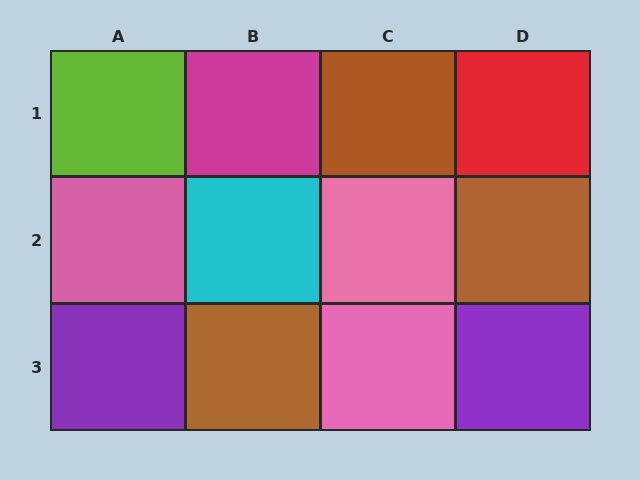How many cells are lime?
1 cell is lime.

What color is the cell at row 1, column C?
Brown.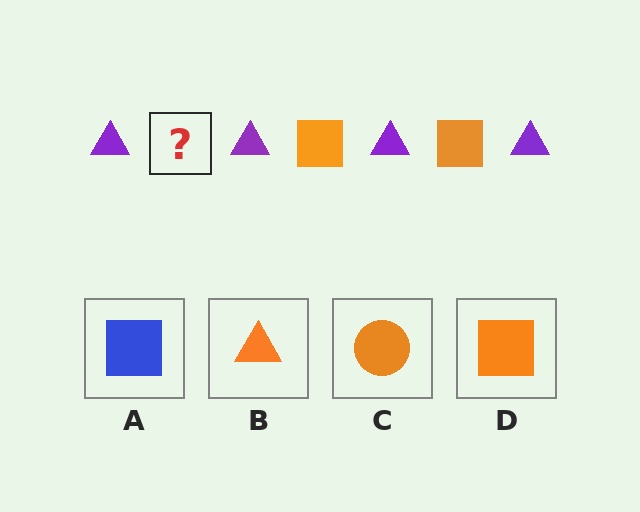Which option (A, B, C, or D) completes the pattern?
D.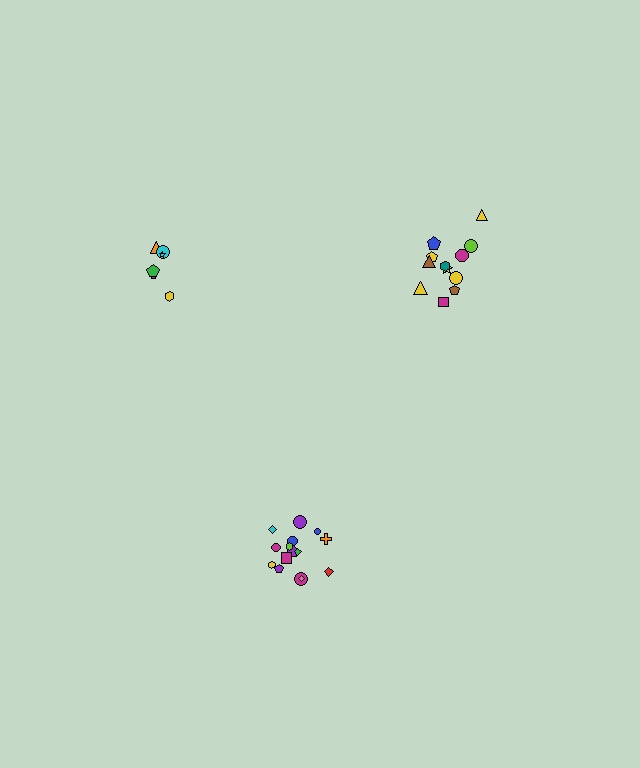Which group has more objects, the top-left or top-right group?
The top-right group.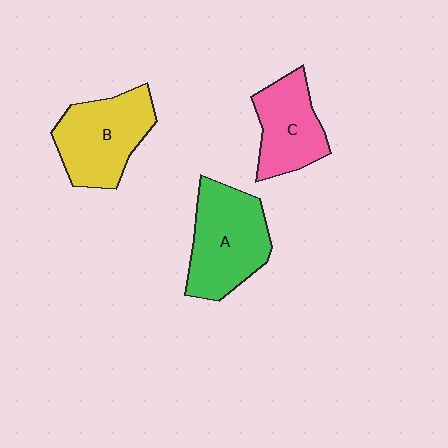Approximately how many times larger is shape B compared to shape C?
Approximately 1.3 times.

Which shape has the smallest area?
Shape C (pink).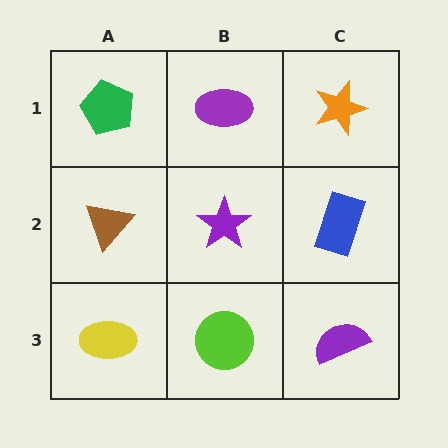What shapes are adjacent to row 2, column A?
A green pentagon (row 1, column A), a yellow ellipse (row 3, column A), a purple star (row 2, column B).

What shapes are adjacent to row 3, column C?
A blue rectangle (row 2, column C), a lime circle (row 3, column B).